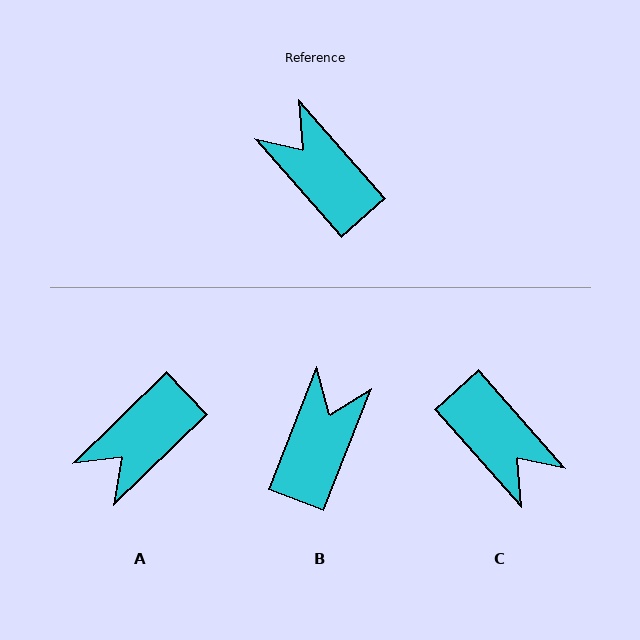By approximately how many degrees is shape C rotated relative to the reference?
Approximately 180 degrees clockwise.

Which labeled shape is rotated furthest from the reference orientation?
C, about 180 degrees away.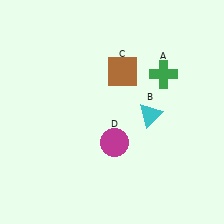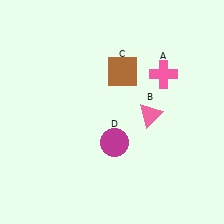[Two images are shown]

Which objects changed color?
A changed from green to pink. B changed from cyan to pink.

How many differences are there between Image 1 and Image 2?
There are 2 differences between the two images.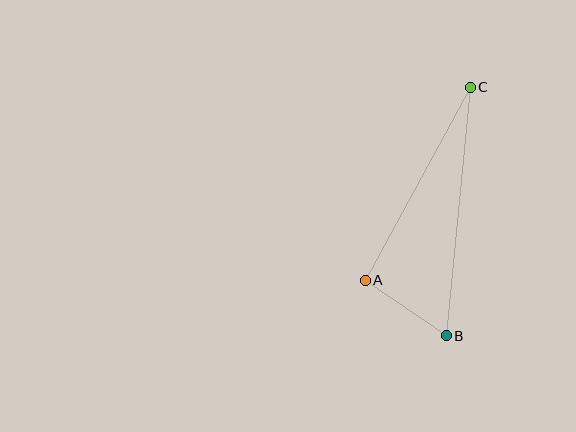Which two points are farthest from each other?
Points B and C are farthest from each other.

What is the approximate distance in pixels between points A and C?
The distance between A and C is approximately 220 pixels.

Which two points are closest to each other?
Points A and B are closest to each other.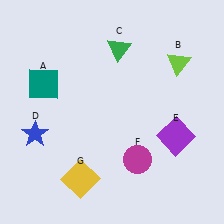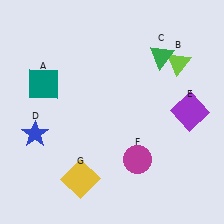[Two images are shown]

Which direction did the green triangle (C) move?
The green triangle (C) moved right.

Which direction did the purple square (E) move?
The purple square (E) moved up.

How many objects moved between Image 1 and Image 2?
2 objects moved between the two images.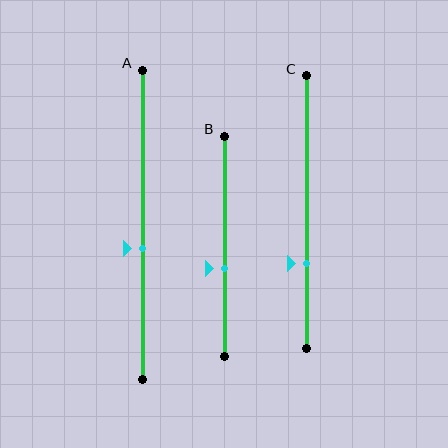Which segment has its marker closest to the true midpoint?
Segment A has its marker closest to the true midpoint.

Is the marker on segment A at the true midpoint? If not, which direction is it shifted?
No, the marker on segment A is shifted downward by about 8% of the segment length.